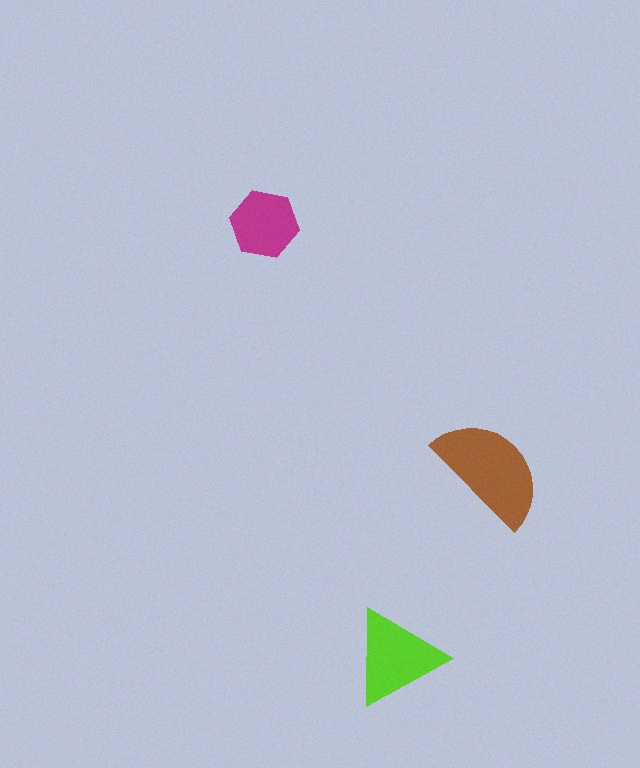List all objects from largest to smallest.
The brown semicircle, the lime triangle, the magenta hexagon.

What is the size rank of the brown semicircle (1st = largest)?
1st.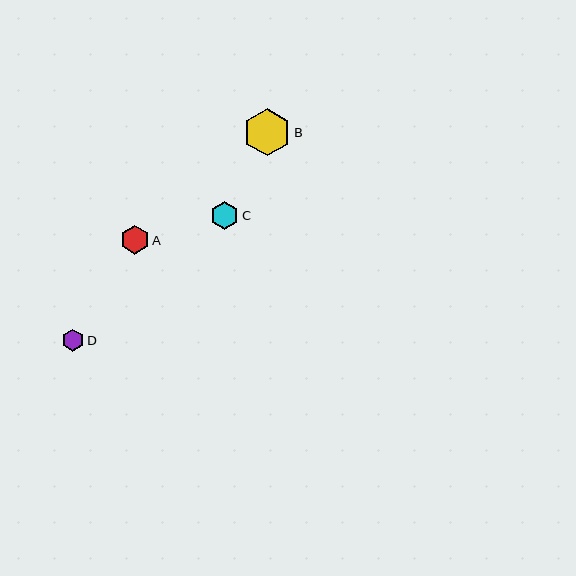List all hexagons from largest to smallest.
From largest to smallest: B, A, C, D.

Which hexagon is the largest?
Hexagon B is the largest with a size of approximately 47 pixels.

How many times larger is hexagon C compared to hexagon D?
Hexagon C is approximately 1.3 times the size of hexagon D.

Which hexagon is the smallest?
Hexagon D is the smallest with a size of approximately 22 pixels.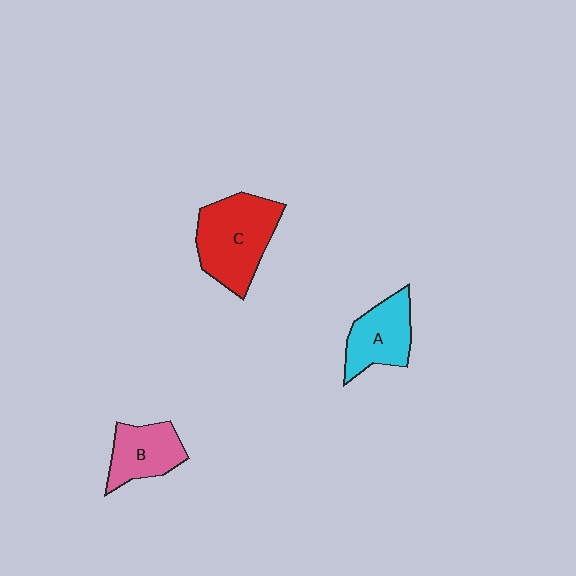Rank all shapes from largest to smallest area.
From largest to smallest: C (red), A (cyan), B (pink).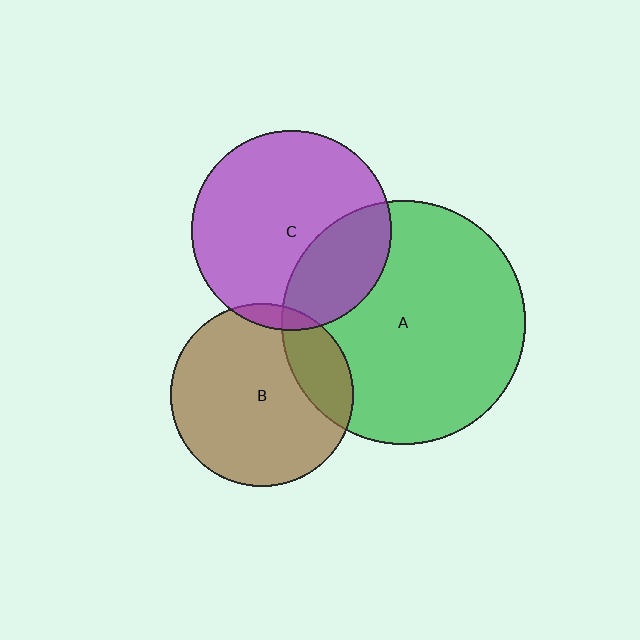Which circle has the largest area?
Circle A (green).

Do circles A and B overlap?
Yes.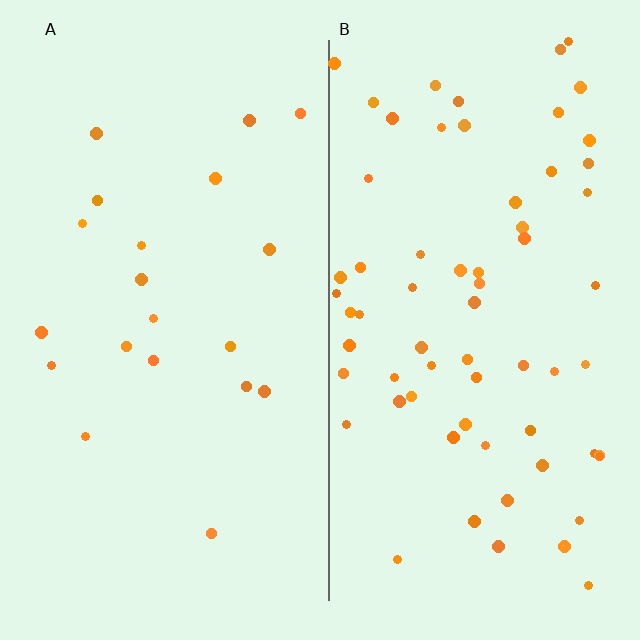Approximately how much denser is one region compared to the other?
Approximately 3.3× — region B over region A.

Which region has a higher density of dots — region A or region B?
B (the right).